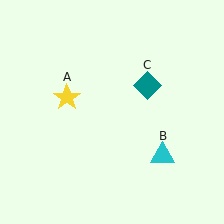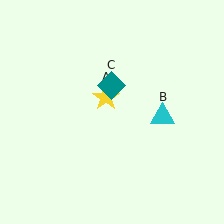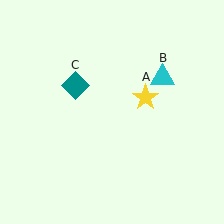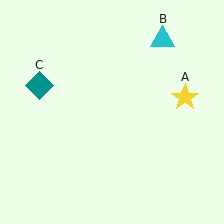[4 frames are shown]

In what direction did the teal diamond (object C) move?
The teal diamond (object C) moved left.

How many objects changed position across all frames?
3 objects changed position: yellow star (object A), cyan triangle (object B), teal diamond (object C).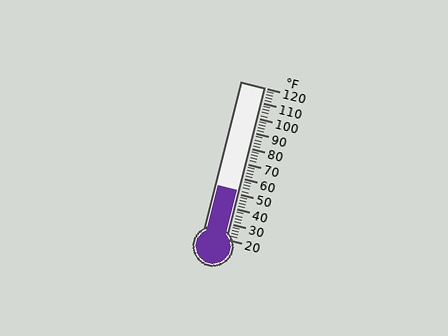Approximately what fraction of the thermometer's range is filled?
The thermometer is filled to approximately 30% of its range.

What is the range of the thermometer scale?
The thermometer scale ranges from 20°F to 120°F.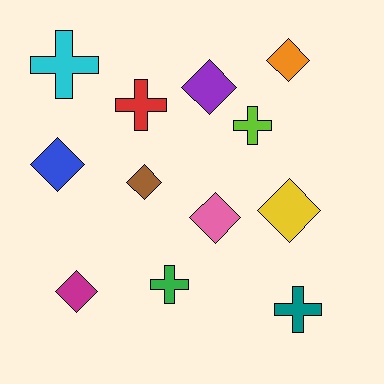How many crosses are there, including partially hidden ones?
There are 5 crosses.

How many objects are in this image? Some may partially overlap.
There are 12 objects.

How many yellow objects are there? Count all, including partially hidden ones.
There is 1 yellow object.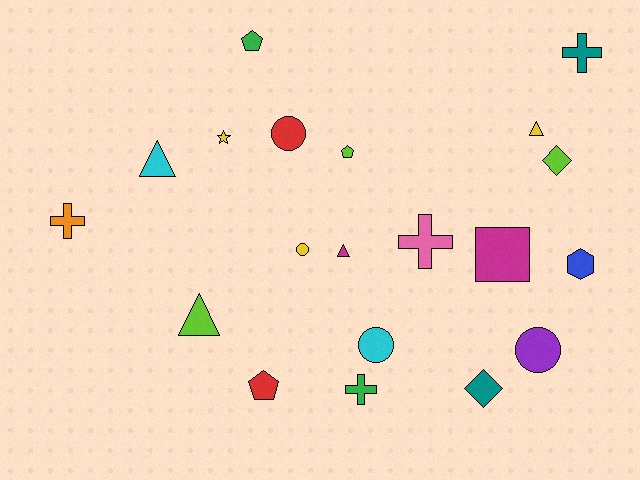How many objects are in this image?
There are 20 objects.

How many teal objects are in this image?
There are 2 teal objects.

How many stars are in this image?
There is 1 star.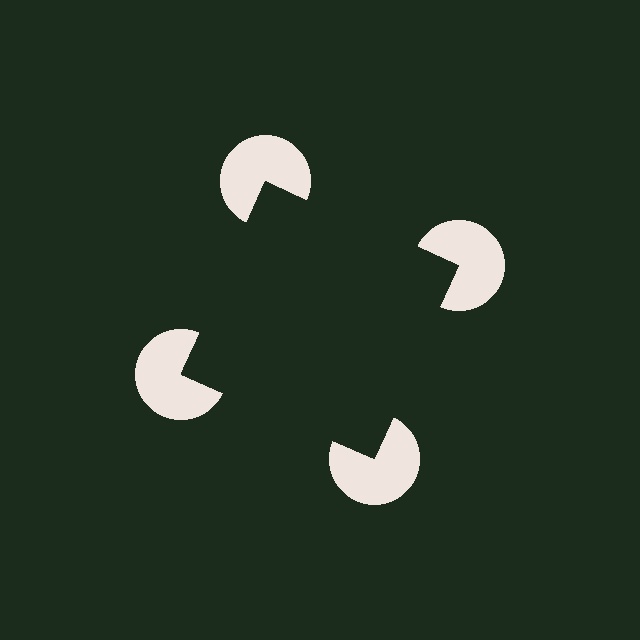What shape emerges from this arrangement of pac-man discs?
An illusory square — its edges are inferred from the aligned wedge cuts in the pac-man discs, not physically drawn.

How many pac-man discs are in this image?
There are 4 — one at each vertex of the illusory square.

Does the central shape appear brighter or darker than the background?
It typically appears slightly darker than the background, even though no actual brightness change is drawn.